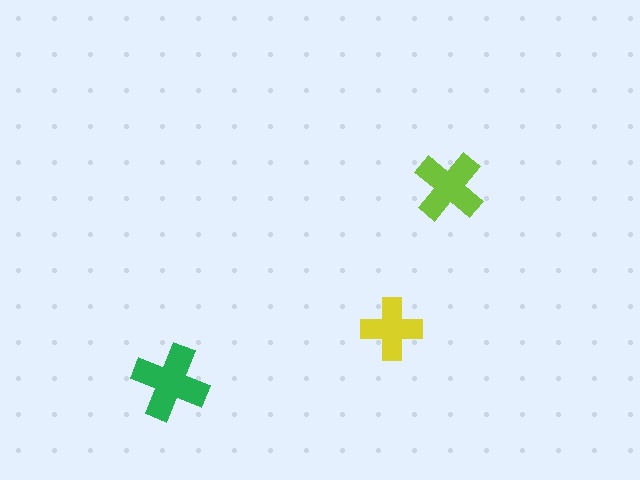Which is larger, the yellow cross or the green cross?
The green one.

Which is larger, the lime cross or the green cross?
The green one.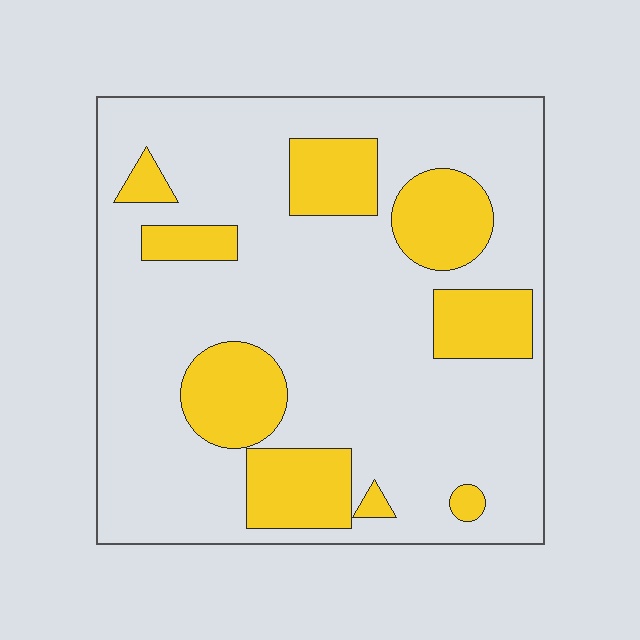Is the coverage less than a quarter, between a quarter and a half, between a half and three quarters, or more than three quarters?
Less than a quarter.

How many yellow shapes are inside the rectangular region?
9.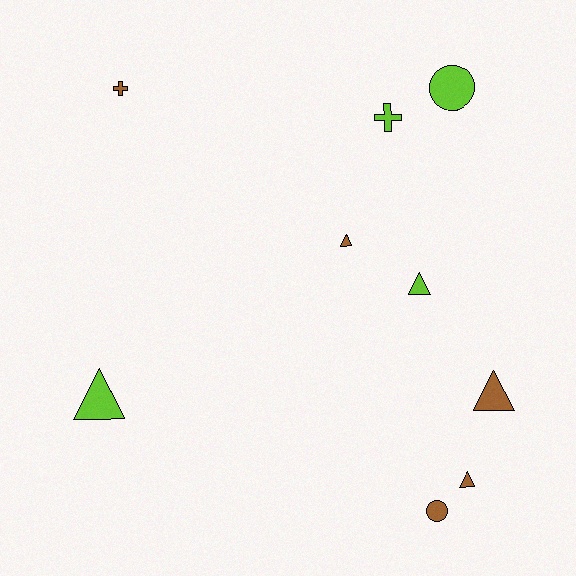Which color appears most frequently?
Brown, with 5 objects.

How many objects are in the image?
There are 9 objects.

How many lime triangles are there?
There are 2 lime triangles.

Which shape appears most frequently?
Triangle, with 5 objects.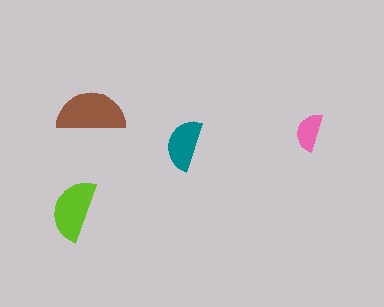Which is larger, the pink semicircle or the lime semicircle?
The lime one.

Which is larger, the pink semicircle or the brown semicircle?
The brown one.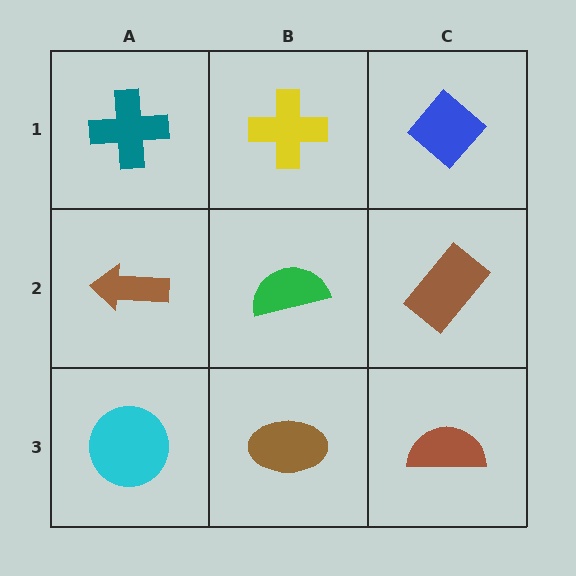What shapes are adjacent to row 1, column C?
A brown rectangle (row 2, column C), a yellow cross (row 1, column B).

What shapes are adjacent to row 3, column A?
A brown arrow (row 2, column A), a brown ellipse (row 3, column B).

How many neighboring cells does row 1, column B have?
3.